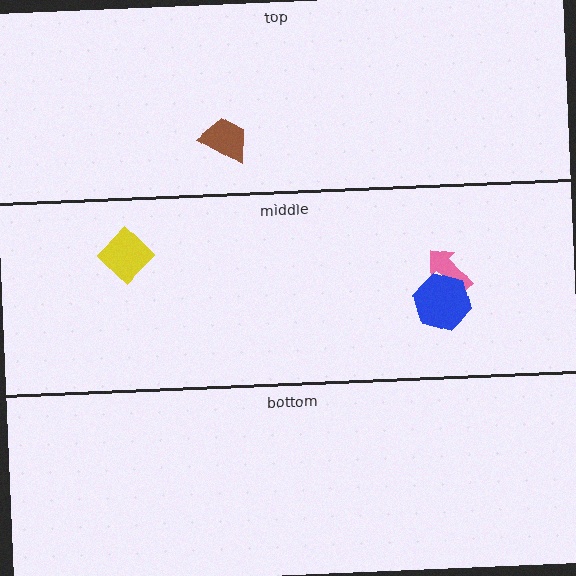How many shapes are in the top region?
1.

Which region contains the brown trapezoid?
The top region.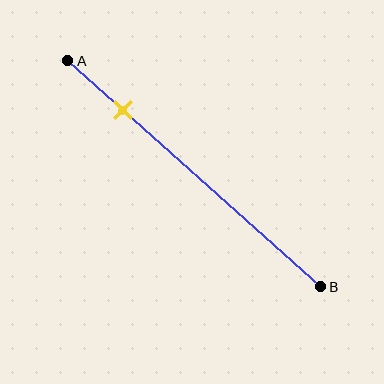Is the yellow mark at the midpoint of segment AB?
No, the mark is at about 20% from A, not at the 50% midpoint.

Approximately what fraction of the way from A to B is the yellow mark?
The yellow mark is approximately 20% of the way from A to B.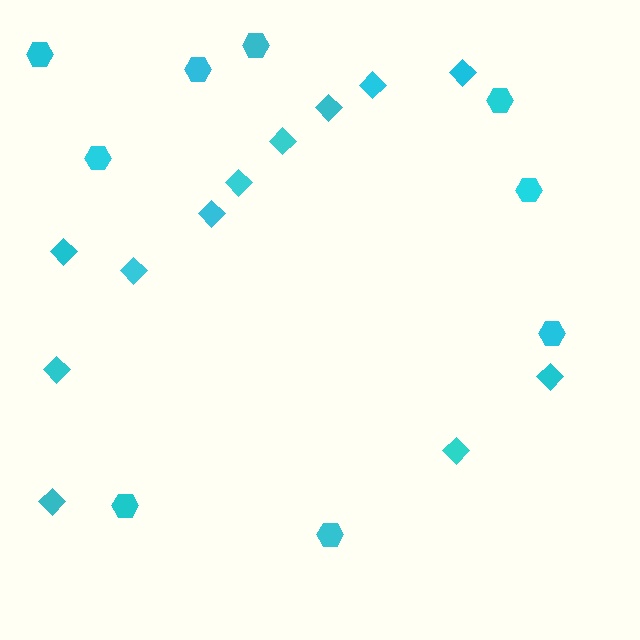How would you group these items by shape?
There are 2 groups: one group of hexagons (9) and one group of diamonds (12).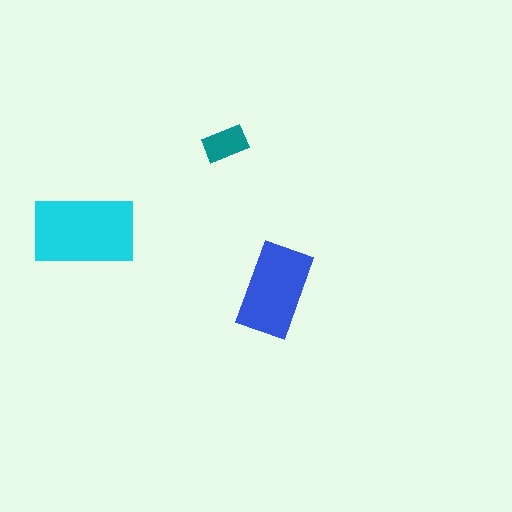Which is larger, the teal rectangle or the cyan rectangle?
The cyan one.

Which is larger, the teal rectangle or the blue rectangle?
The blue one.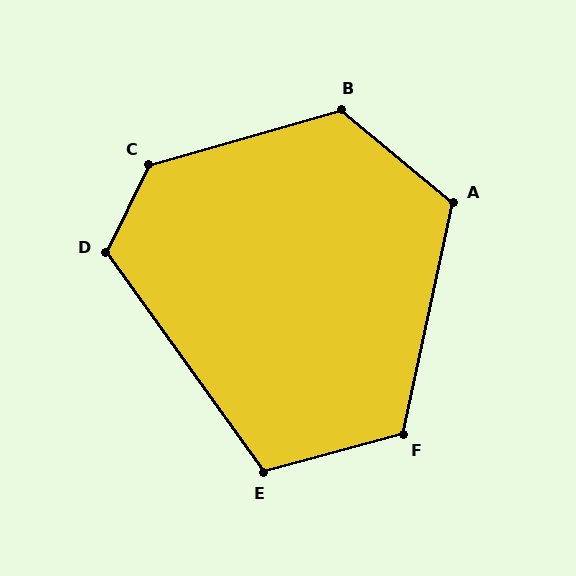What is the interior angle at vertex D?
Approximately 118 degrees (obtuse).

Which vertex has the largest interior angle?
C, at approximately 132 degrees.